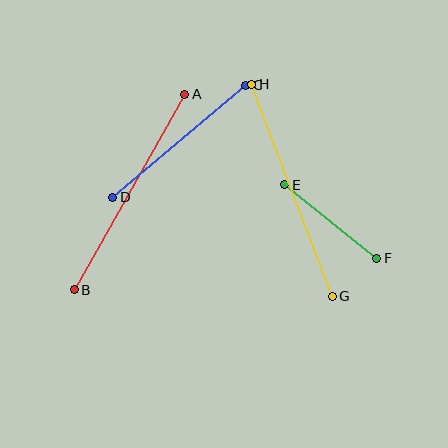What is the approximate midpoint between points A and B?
The midpoint is at approximately (130, 192) pixels.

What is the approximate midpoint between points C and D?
The midpoint is at approximately (179, 141) pixels.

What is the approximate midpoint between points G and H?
The midpoint is at approximately (292, 190) pixels.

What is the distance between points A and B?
The distance is approximately 225 pixels.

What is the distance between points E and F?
The distance is approximately 118 pixels.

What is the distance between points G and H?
The distance is approximately 227 pixels.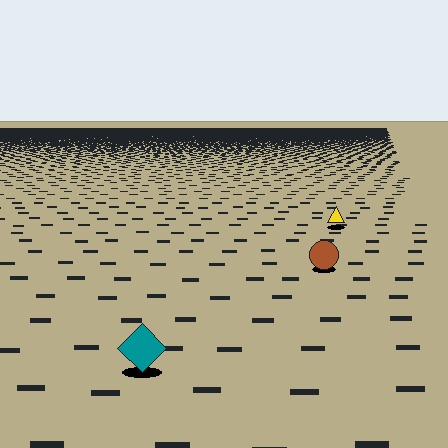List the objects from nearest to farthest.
From nearest to farthest: the teal diamond, the brown circle, the yellow triangle.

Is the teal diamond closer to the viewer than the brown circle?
Yes. The teal diamond is closer — you can tell from the texture gradient: the ground texture is coarser near it.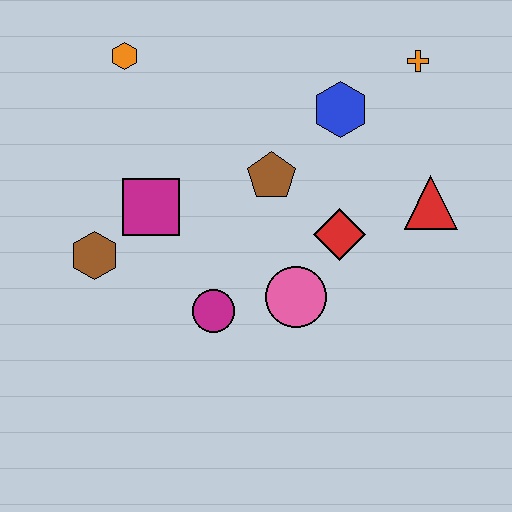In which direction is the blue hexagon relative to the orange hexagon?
The blue hexagon is to the right of the orange hexagon.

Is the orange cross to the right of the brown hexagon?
Yes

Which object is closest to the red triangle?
The red diamond is closest to the red triangle.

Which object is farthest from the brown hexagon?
The orange cross is farthest from the brown hexagon.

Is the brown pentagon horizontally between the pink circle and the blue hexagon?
No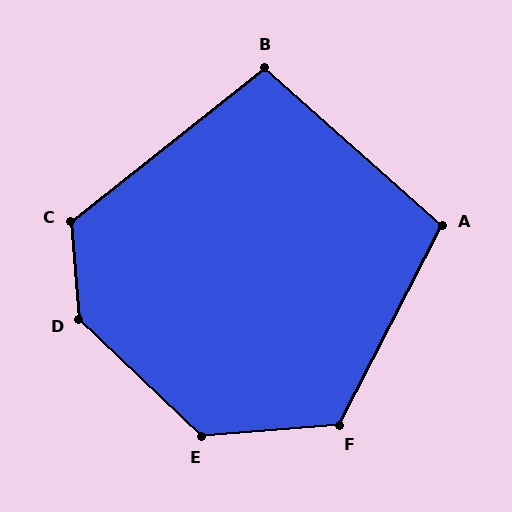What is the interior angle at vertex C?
Approximately 124 degrees (obtuse).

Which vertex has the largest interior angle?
D, at approximately 138 degrees.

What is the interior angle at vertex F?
Approximately 122 degrees (obtuse).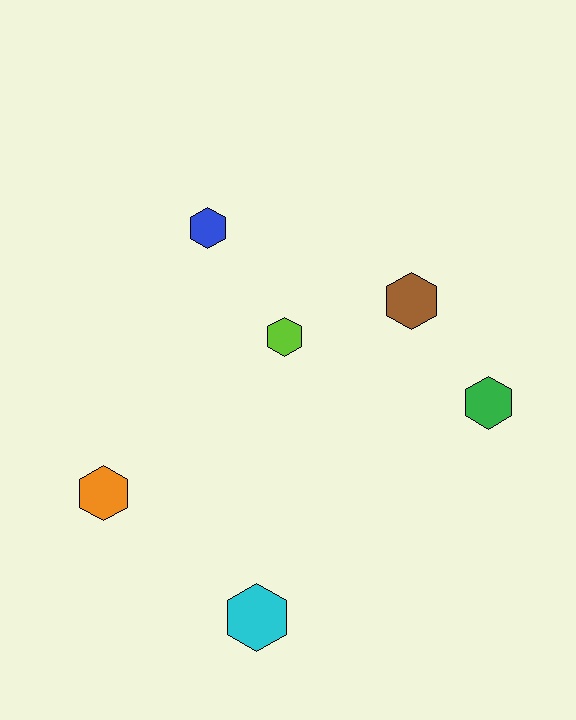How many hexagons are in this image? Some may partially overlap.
There are 6 hexagons.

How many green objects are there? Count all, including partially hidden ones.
There is 1 green object.